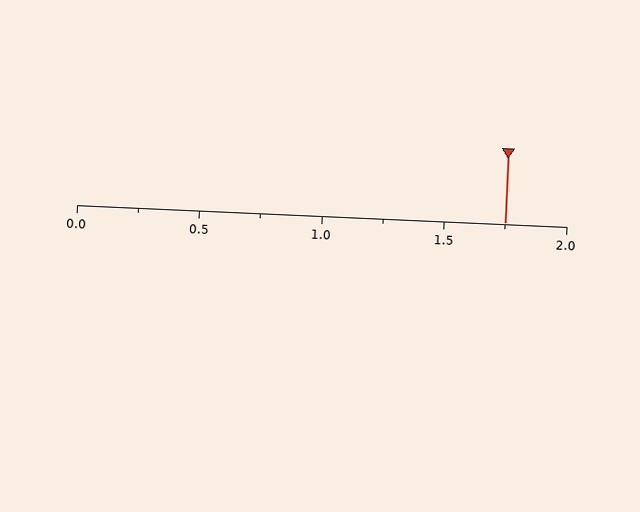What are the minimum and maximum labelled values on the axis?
The axis runs from 0.0 to 2.0.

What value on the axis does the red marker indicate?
The marker indicates approximately 1.75.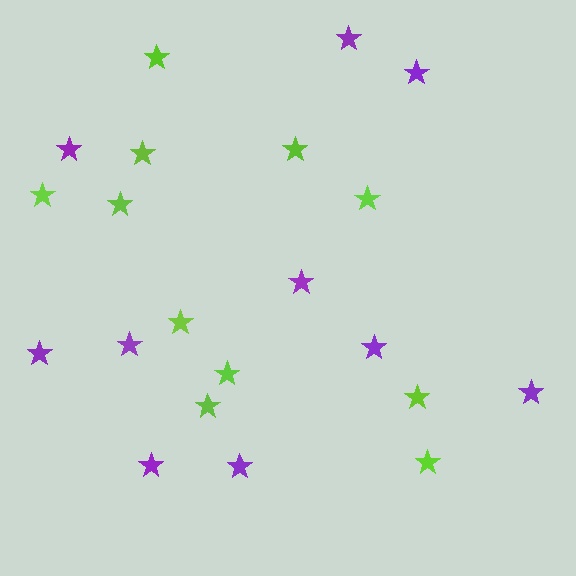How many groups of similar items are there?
There are 2 groups: one group of purple stars (10) and one group of lime stars (11).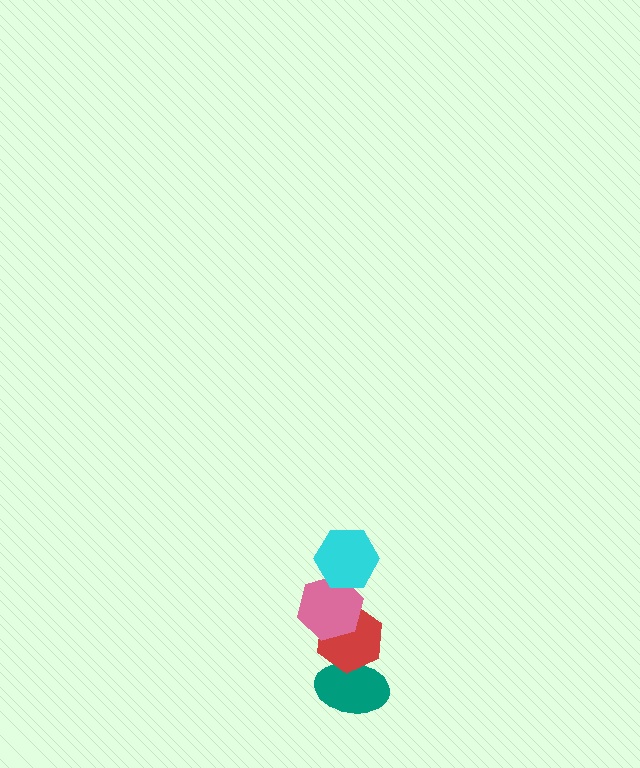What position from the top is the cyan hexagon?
The cyan hexagon is 1st from the top.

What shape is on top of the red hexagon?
The pink hexagon is on top of the red hexagon.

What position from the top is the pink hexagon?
The pink hexagon is 2nd from the top.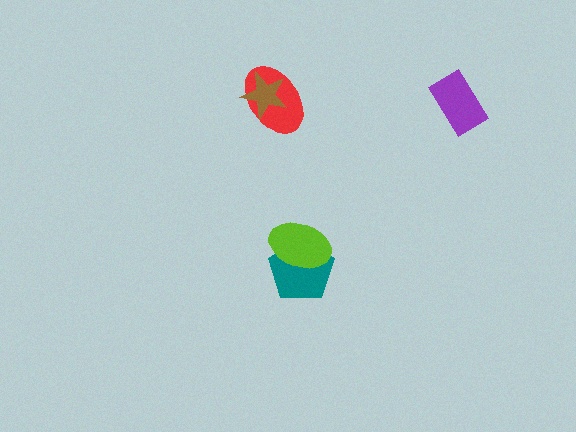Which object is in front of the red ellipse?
The brown star is in front of the red ellipse.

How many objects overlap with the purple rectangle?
0 objects overlap with the purple rectangle.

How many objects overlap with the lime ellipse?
1 object overlaps with the lime ellipse.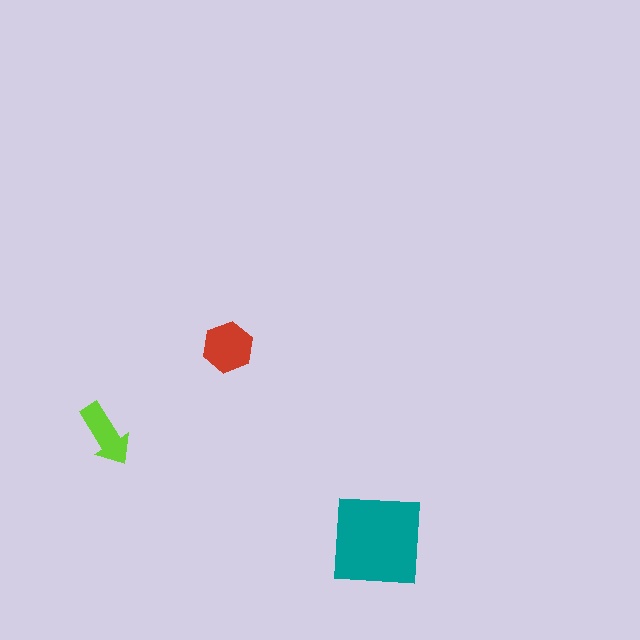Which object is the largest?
The teal square.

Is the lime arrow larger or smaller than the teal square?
Smaller.